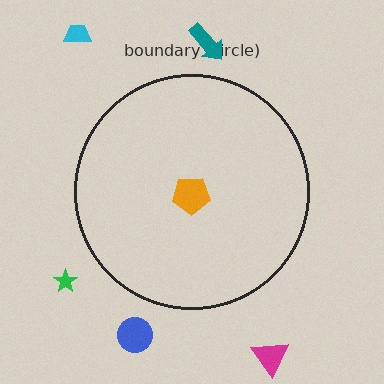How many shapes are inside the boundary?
1 inside, 5 outside.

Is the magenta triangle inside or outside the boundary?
Outside.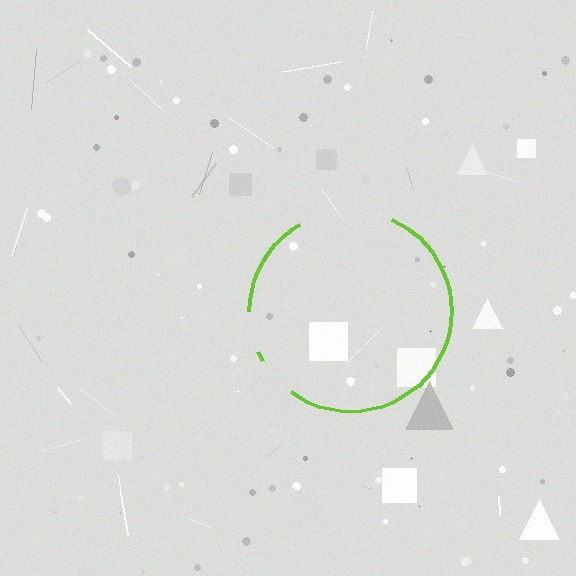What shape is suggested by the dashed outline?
The dashed outline suggests a circle.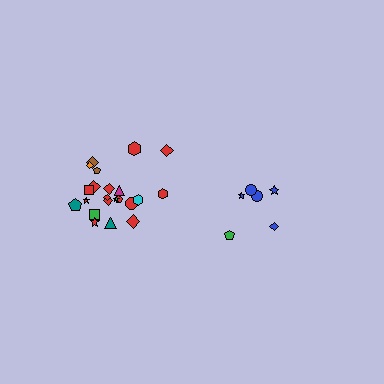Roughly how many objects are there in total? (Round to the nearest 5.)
Roughly 30 objects in total.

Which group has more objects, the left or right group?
The left group.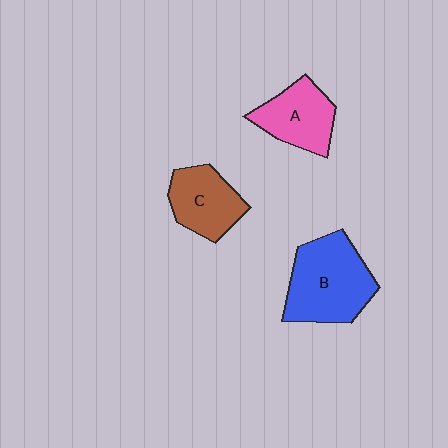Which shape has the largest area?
Shape B (blue).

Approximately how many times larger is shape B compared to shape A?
Approximately 1.5 times.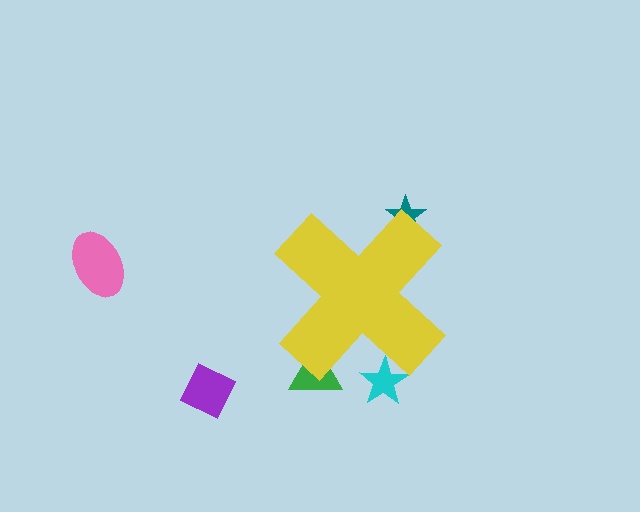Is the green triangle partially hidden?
Yes, the green triangle is partially hidden behind the yellow cross.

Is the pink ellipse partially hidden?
No, the pink ellipse is fully visible.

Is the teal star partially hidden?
Yes, the teal star is partially hidden behind the yellow cross.